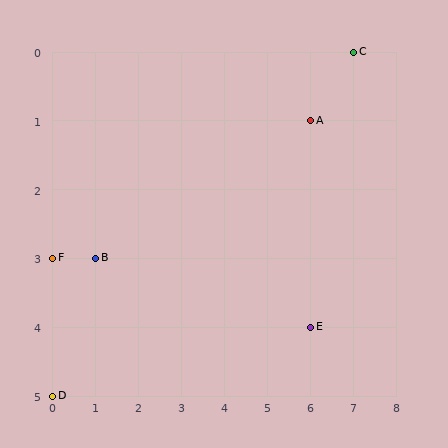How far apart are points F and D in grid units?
Points F and D are 2 rows apart.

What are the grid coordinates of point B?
Point B is at grid coordinates (1, 3).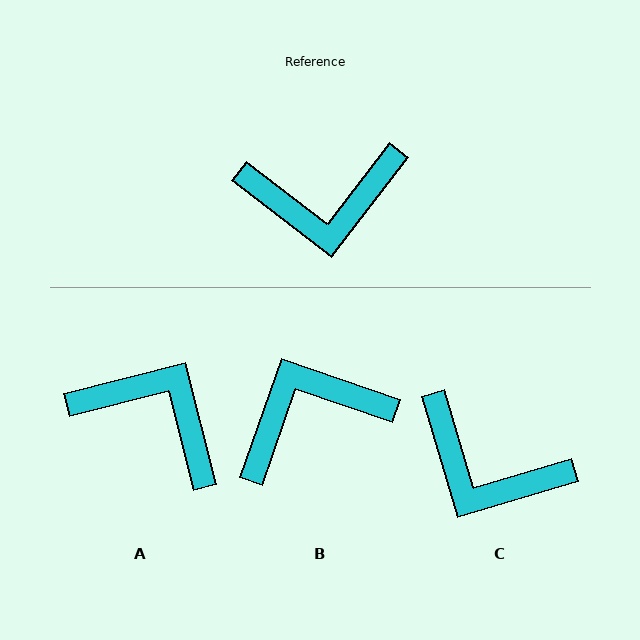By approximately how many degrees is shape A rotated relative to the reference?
Approximately 142 degrees counter-clockwise.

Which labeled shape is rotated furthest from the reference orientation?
B, about 162 degrees away.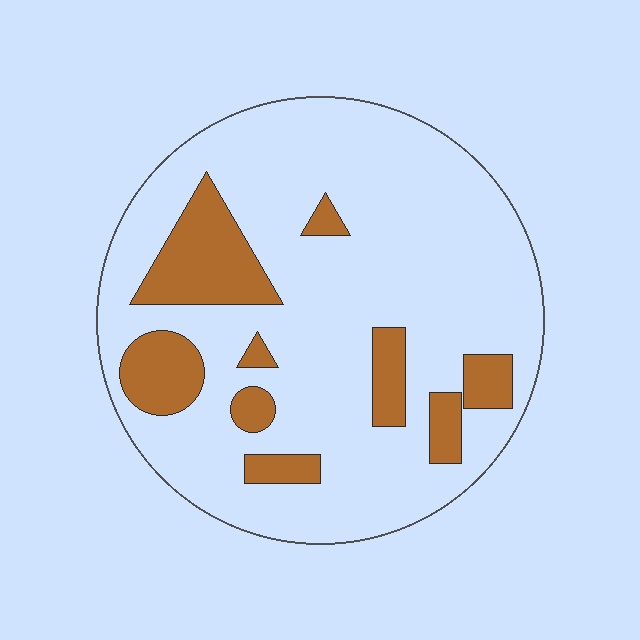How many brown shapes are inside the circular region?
9.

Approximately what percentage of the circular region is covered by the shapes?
Approximately 20%.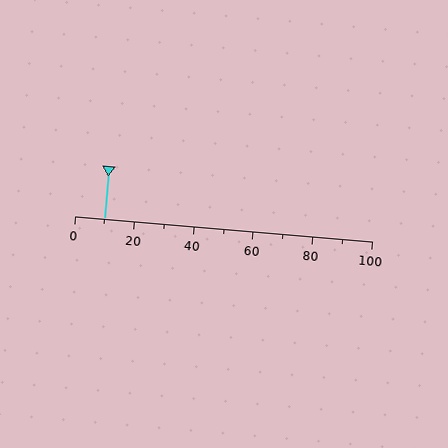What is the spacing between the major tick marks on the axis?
The major ticks are spaced 20 apart.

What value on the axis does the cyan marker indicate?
The marker indicates approximately 10.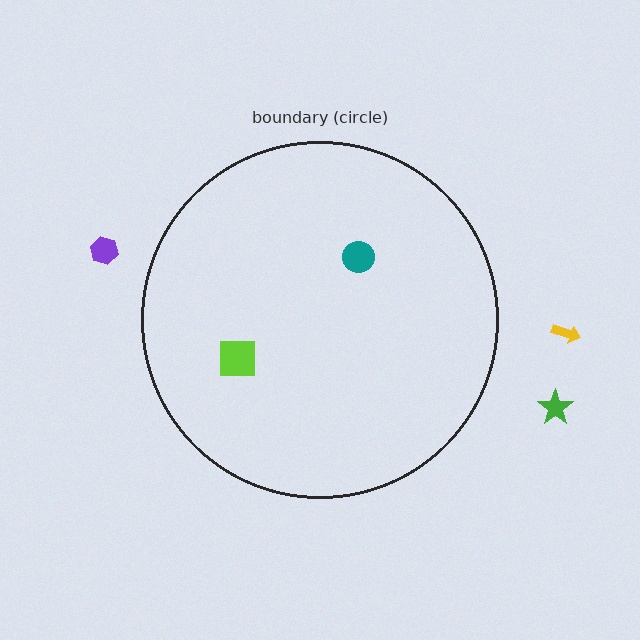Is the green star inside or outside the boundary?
Outside.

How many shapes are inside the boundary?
2 inside, 3 outside.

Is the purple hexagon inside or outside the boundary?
Outside.